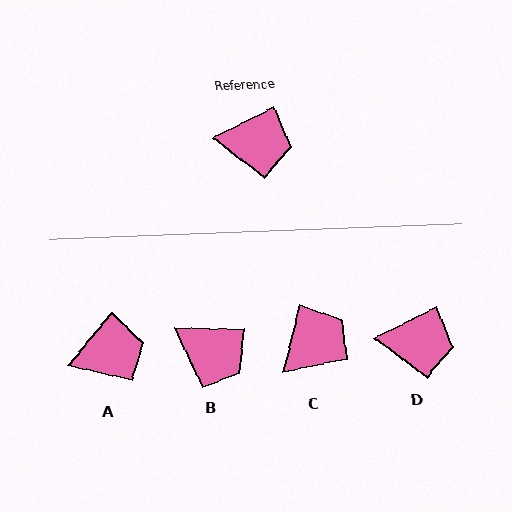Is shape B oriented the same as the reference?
No, it is off by about 28 degrees.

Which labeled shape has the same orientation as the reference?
D.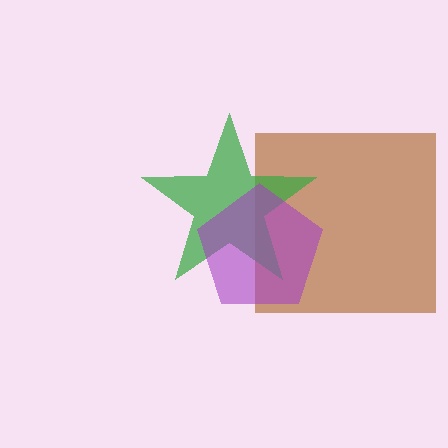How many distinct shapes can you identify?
There are 3 distinct shapes: a brown square, a green star, a purple pentagon.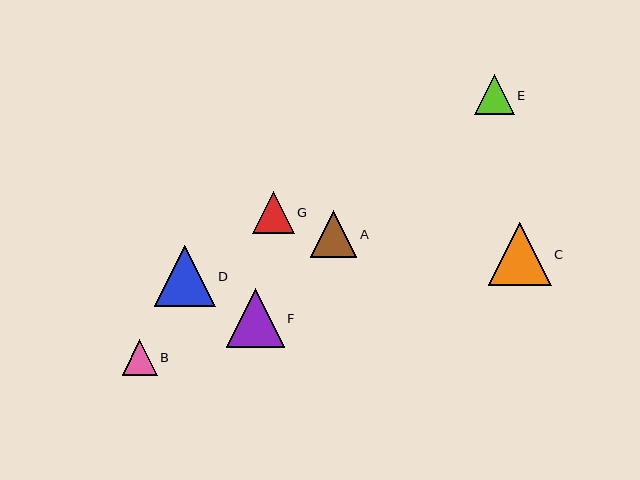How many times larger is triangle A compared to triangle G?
Triangle A is approximately 1.1 times the size of triangle G.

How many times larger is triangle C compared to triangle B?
Triangle C is approximately 1.8 times the size of triangle B.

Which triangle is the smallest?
Triangle B is the smallest with a size of approximately 35 pixels.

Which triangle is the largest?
Triangle C is the largest with a size of approximately 63 pixels.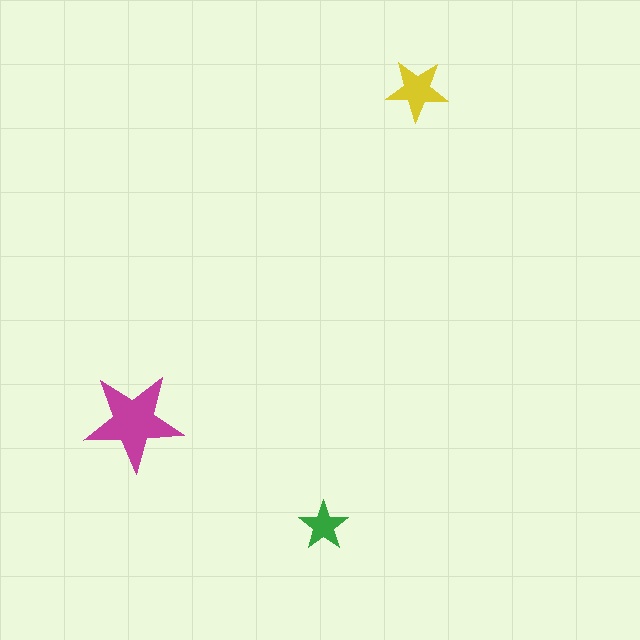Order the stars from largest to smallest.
the magenta one, the yellow one, the green one.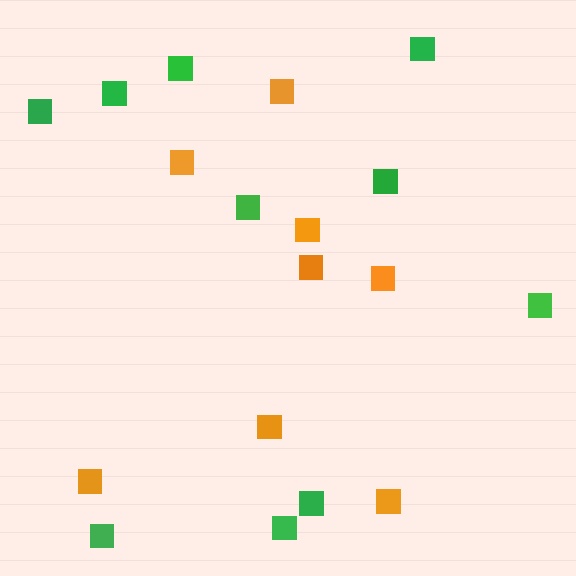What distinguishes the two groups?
There are 2 groups: one group of green squares (10) and one group of orange squares (8).